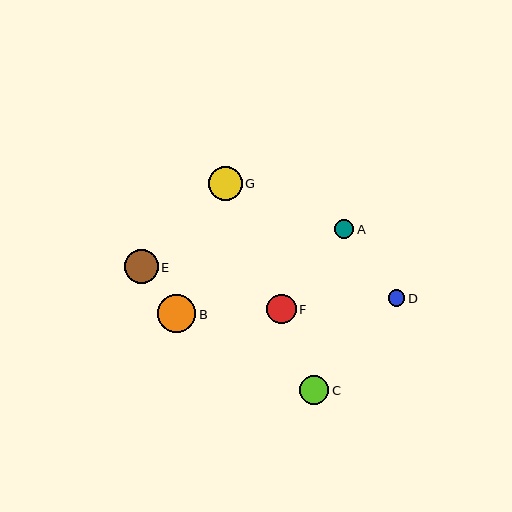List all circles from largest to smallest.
From largest to smallest: B, E, G, F, C, A, D.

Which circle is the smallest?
Circle D is the smallest with a size of approximately 17 pixels.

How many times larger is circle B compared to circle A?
Circle B is approximately 2.0 times the size of circle A.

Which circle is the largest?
Circle B is the largest with a size of approximately 39 pixels.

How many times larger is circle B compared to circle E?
Circle B is approximately 1.1 times the size of circle E.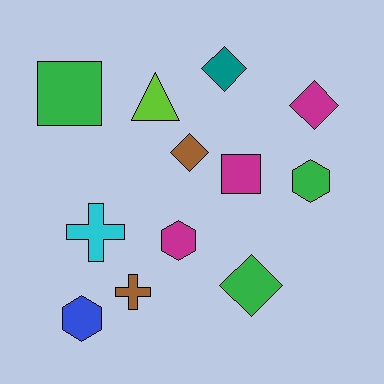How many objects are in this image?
There are 12 objects.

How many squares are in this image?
There are 2 squares.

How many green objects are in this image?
There are 3 green objects.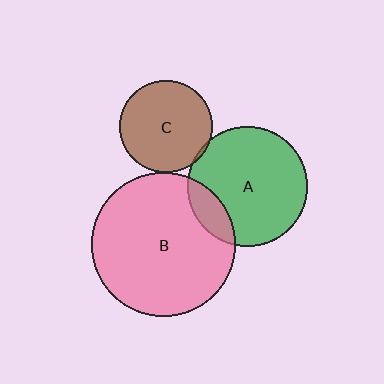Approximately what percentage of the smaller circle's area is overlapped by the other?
Approximately 15%.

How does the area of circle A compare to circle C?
Approximately 1.7 times.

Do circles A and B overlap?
Yes.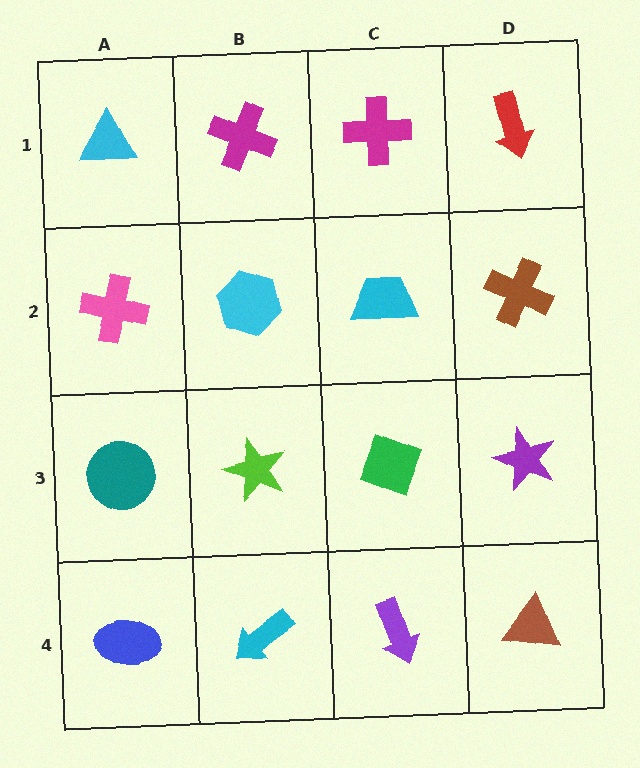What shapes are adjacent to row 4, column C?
A green diamond (row 3, column C), a cyan arrow (row 4, column B), a brown triangle (row 4, column D).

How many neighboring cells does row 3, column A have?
3.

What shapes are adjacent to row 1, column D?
A brown cross (row 2, column D), a magenta cross (row 1, column C).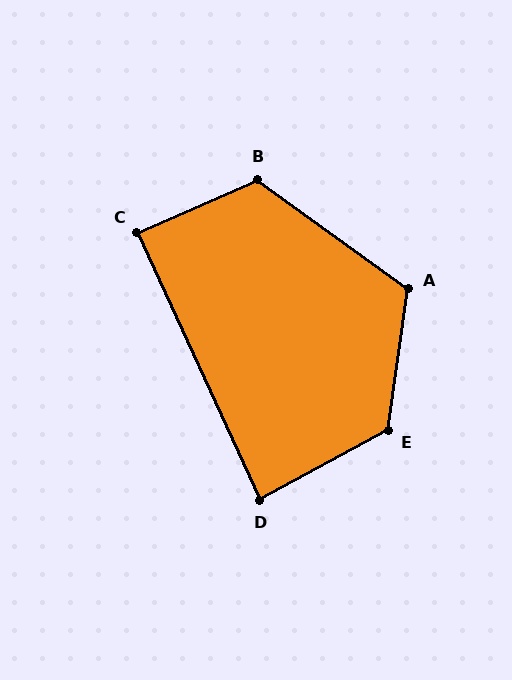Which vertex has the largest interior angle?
E, at approximately 126 degrees.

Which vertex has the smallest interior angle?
D, at approximately 86 degrees.